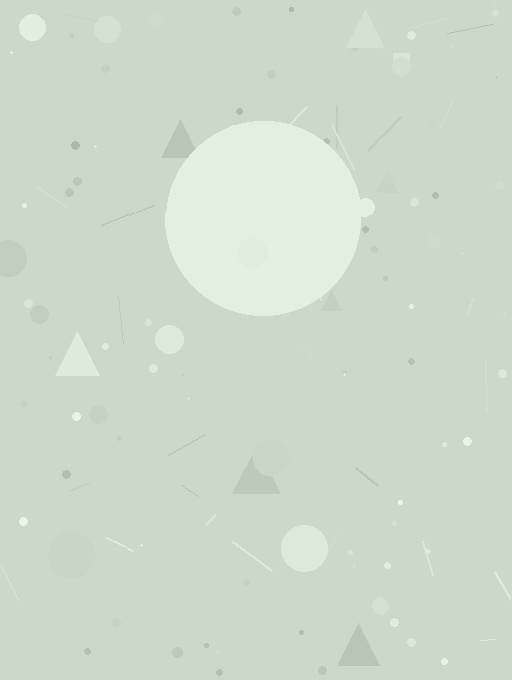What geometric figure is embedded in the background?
A circle is embedded in the background.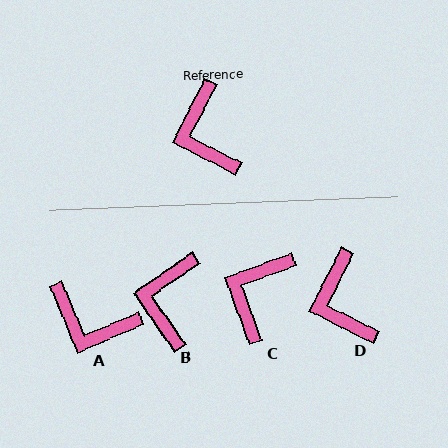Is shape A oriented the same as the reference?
No, it is off by about 50 degrees.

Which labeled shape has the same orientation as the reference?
D.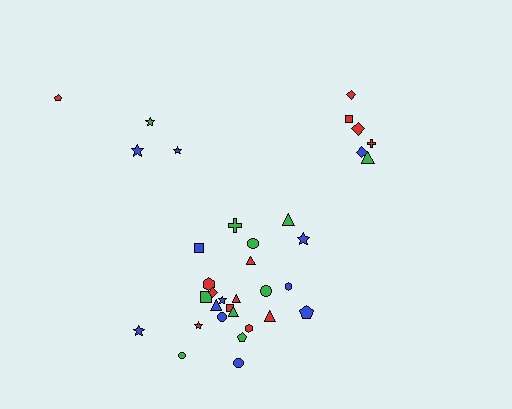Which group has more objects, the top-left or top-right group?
The top-right group.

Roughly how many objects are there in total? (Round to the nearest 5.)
Roughly 35 objects in total.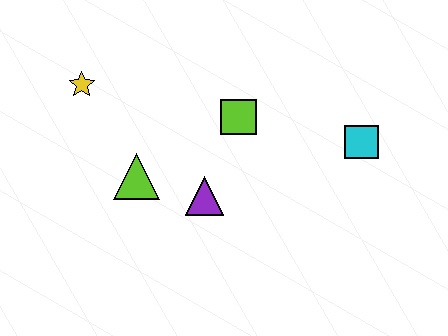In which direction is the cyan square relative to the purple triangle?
The cyan square is to the right of the purple triangle.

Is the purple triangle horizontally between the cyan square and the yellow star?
Yes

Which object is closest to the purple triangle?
The lime triangle is closest to the purple triangle.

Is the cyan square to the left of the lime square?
No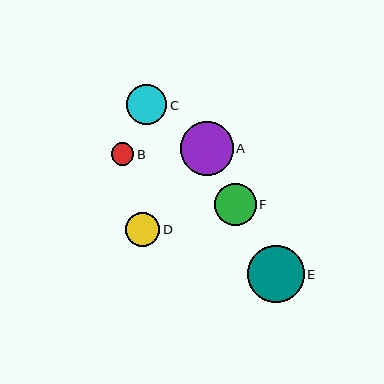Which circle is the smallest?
Circle B is the smallest with a size of approximately 22 pixels.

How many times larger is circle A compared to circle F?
Circle A is approximately 1.3 times the size of circle F.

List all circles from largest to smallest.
From largest to smallest: E, A, F, C, D, B.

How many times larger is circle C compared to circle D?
Circle C is approximately 1.2 times the size of circle D.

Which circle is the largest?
Circle E is the largest with a size of approximately 56 pixels.